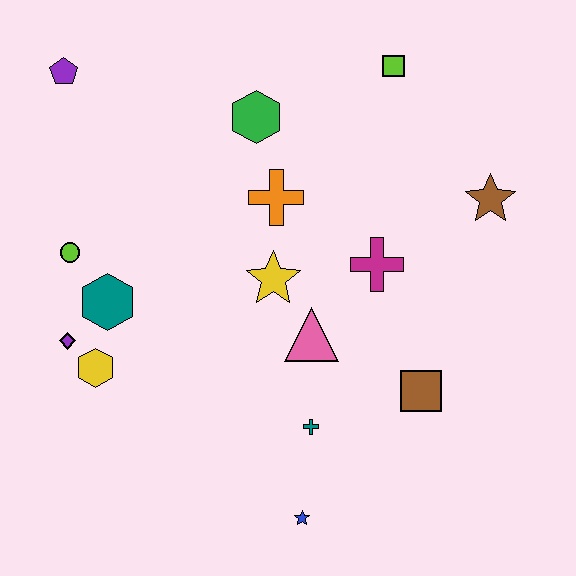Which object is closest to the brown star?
The magenta cross is closest to the brown star.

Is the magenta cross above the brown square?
Yes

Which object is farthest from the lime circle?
The brown star is farthest from the lime circle.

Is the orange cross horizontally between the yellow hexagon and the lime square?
Yes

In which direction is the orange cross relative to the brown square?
The orange cross is above the brown square.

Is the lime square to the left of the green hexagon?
No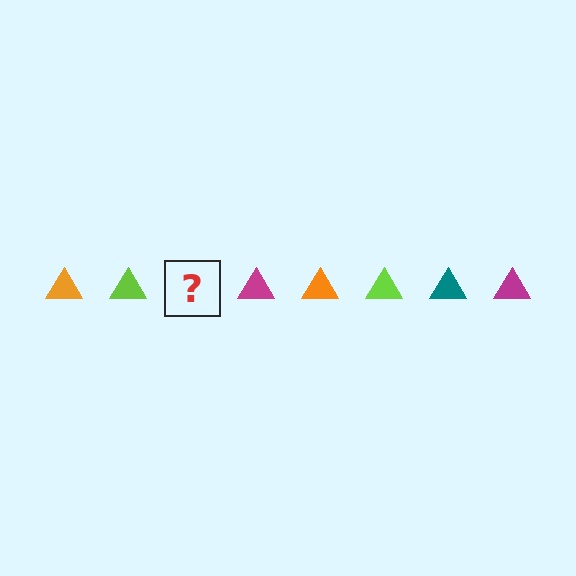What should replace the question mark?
The question mark should be replaced with a teal triangle.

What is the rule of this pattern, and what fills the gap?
The rule is that the pattern cycles through orange, lime, teal, magenta triangles. The gap should be filled with a teal triangle.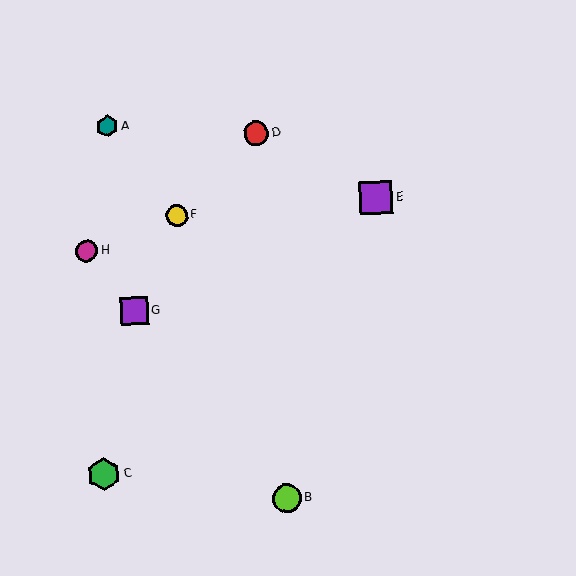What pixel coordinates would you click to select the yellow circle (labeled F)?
Click at (177, 216) to select the yellow circle F.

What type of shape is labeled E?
Shape E is a purple square.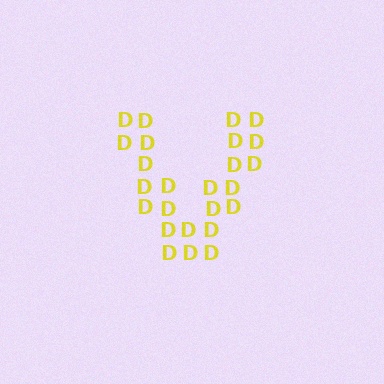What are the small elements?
The small elements are letter D's.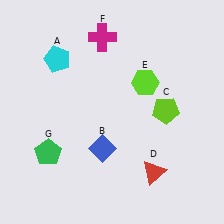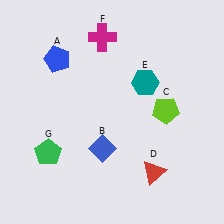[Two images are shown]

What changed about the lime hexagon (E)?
In Image 1, E is lime. In Image 2, it changed to teal.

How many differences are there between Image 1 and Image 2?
There are 2 differences between the two images.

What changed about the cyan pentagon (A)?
In Image 1, A is cyan. In Image 2, it changed to blue.